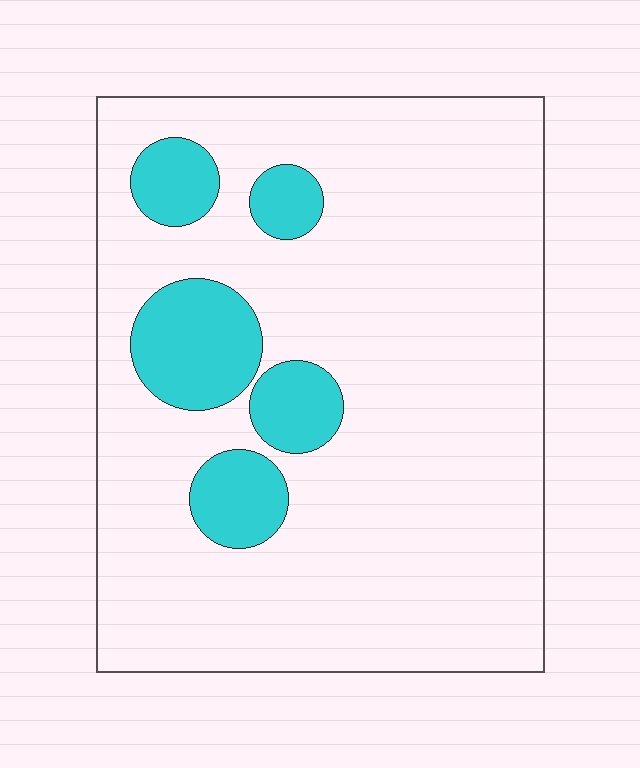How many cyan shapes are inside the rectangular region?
5.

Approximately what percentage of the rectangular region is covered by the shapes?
Approximately 15%.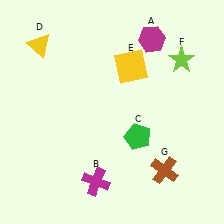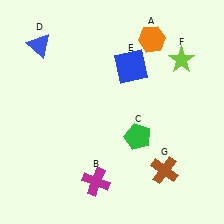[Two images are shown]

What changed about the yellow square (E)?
In Image 1, E is yellow. In Image 2, it changed to blue.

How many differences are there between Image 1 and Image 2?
There are 3 differences between the two images.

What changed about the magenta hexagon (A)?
In Image 1, A is magenta. In Image 2, it changed to orange.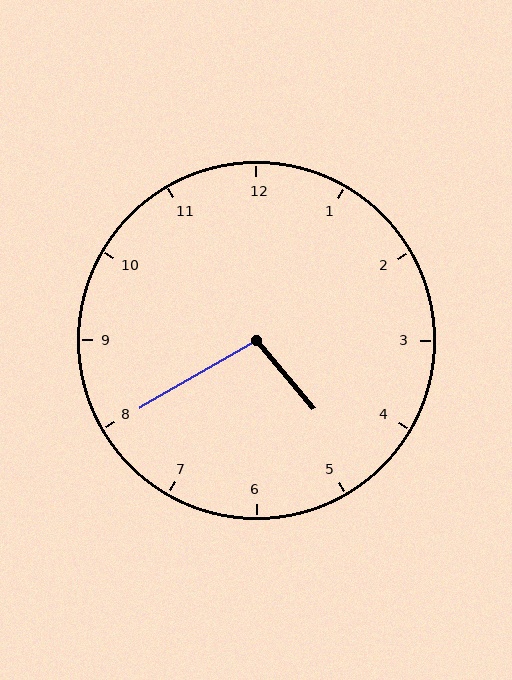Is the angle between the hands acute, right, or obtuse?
It is obtuse.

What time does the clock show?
4:40.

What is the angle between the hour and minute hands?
Approximately 100 degrees.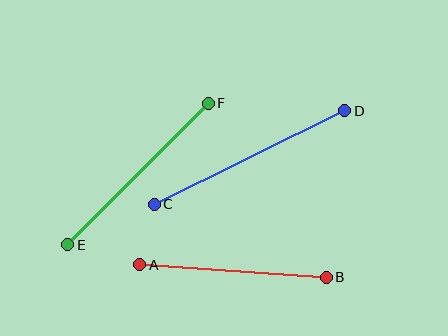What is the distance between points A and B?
The distance is approximately 187 pixels.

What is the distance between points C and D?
The distance is approximately 212 pixels.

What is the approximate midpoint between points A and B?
The midpoint is at approximately (233, 271) pixels.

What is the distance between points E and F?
The distance is approximately 200 pixels.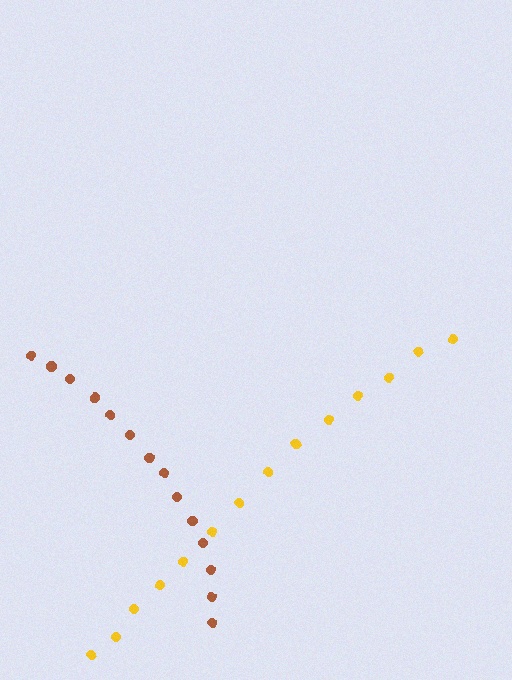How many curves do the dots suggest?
There are 2 distinct paths.